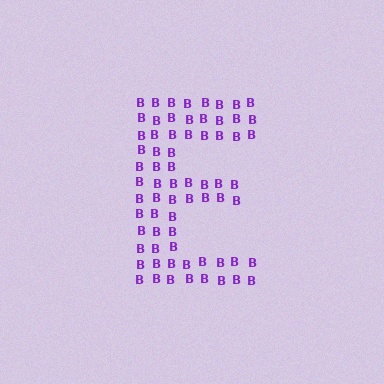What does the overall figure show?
The overall figure shows the letter E.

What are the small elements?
The small elements are letter B's.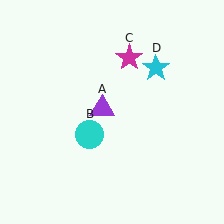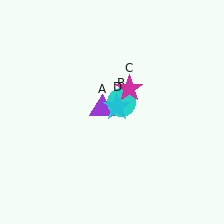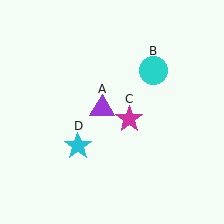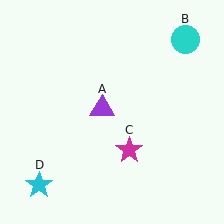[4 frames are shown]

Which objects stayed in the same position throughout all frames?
Purple triangle (object A) remained stationary.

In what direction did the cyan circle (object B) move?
The cyan circle (object B) moved up and to the right.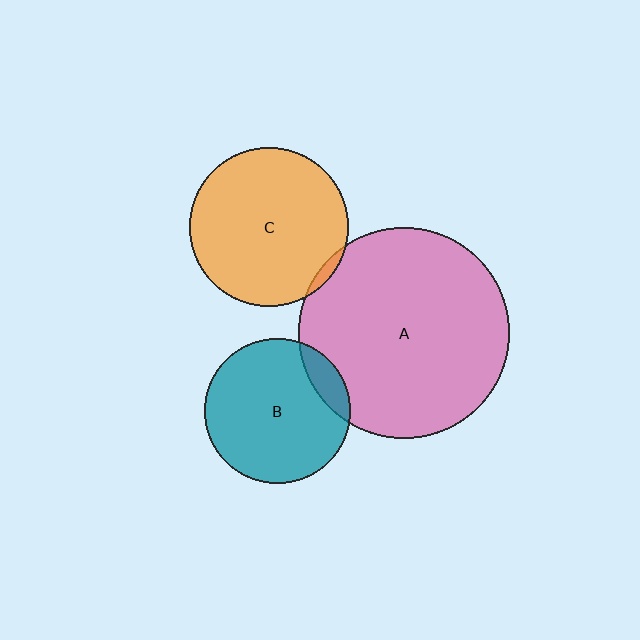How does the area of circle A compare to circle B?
Approximately 2.1 times.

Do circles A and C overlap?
Yes.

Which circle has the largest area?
Circle A (pink).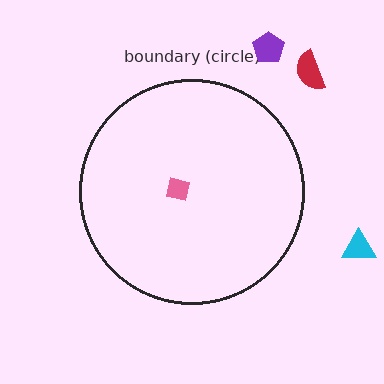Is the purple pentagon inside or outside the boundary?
Outside.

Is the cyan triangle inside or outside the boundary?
Outside.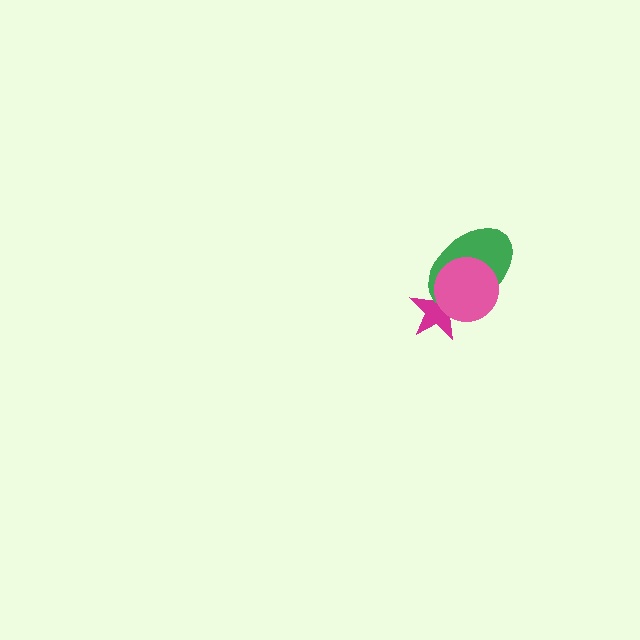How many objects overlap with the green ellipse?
2 objects overlap with the green ellipse.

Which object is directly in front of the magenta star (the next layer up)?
The green ellipse is directly in front of the magenta star.